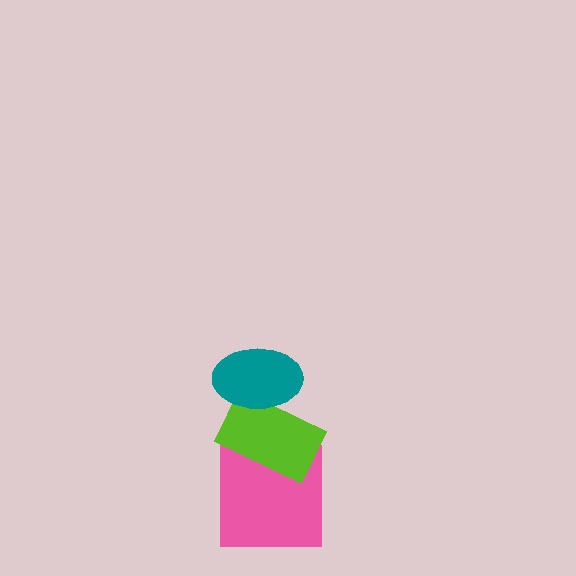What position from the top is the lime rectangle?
The lime rectangle is 2nd from the top.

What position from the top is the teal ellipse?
The teal ellipse is 1st from the top.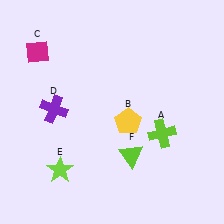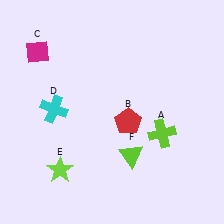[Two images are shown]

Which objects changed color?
B changed from yellow to red. D changed from purple to cyan.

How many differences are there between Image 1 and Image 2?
There are 2 differences between the two images.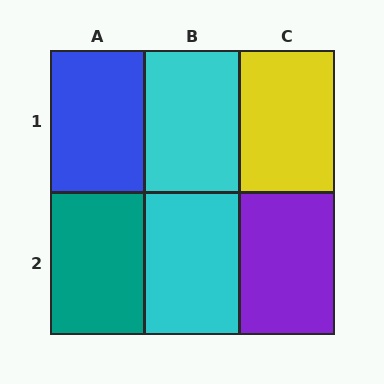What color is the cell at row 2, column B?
Cyan.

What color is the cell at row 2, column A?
Teal.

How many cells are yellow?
1 cell is yellow.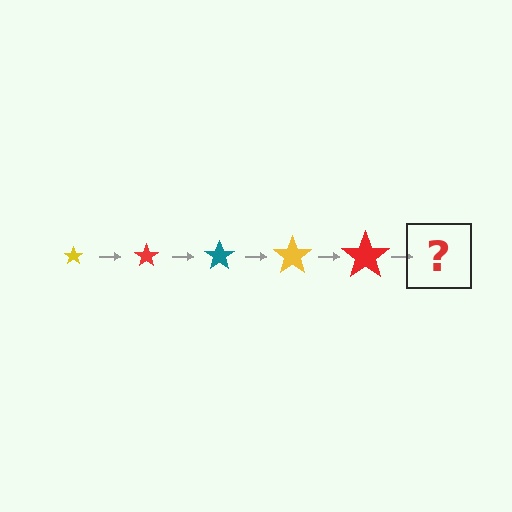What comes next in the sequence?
The next element should be a teal star, larger than the previous one.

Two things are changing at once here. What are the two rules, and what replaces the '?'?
The two rules are that the star grows larger each step and the color cycles through yellow, red, and teal. The '?' should be a teal star, larger than the previous one.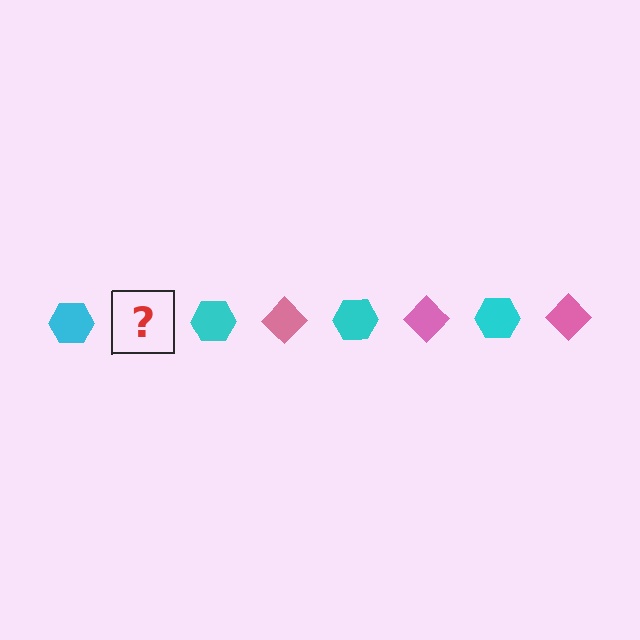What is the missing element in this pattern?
The missing element is a pink diamond.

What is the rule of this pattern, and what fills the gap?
The rule is that the pattern alternates between cyan hexagon and pink diamond. The gap should be filled with a pink diamond.